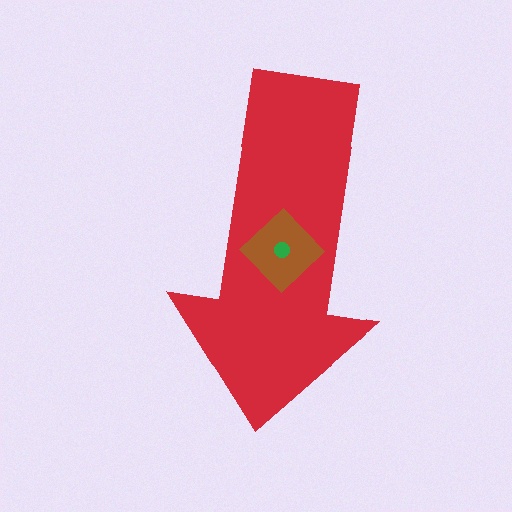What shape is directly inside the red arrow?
The brown diamond.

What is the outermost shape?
The red arrow.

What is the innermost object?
The green circle.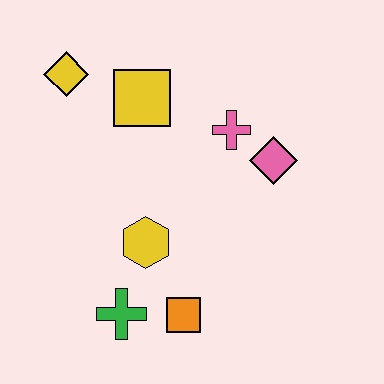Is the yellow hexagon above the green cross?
Yes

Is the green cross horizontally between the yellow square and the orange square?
No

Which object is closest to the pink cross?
The pink diamond is closest to the pink cross.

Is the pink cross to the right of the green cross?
Yes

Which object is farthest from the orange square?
The yellow diamond is farthest from the orange square.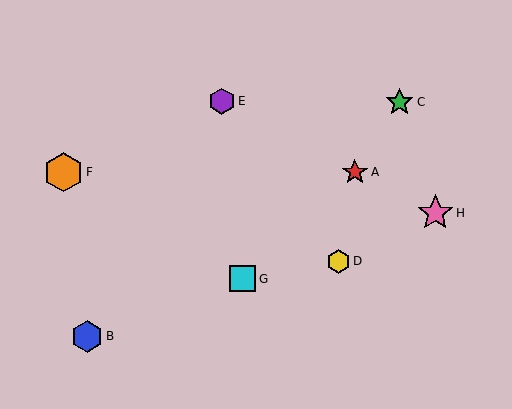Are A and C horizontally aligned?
No, A is at y≈172 and C is at y≈102.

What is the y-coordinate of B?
Object B is at y≈336.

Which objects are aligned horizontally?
Objects A, F are aligned horizontally.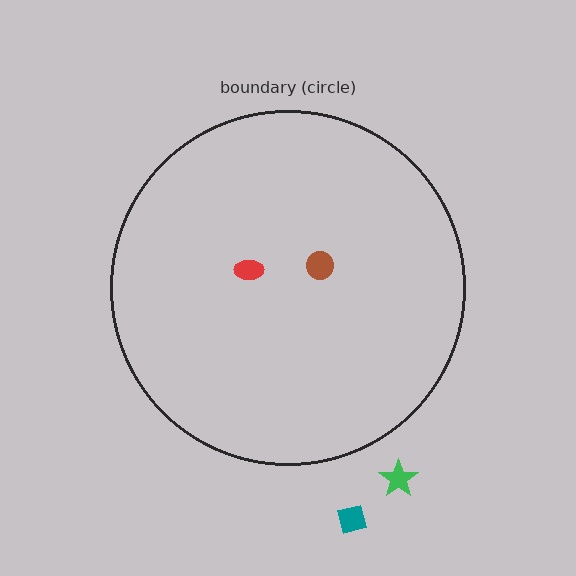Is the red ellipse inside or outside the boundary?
Inside.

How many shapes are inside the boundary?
2 inside, 2 outside.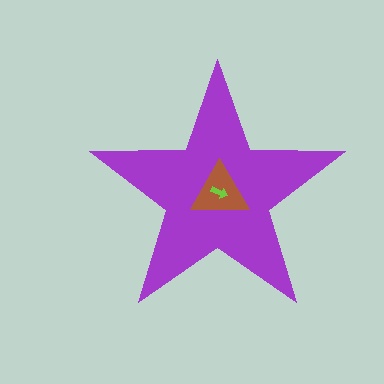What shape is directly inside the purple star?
The brown triangle.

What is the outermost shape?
The purple star.